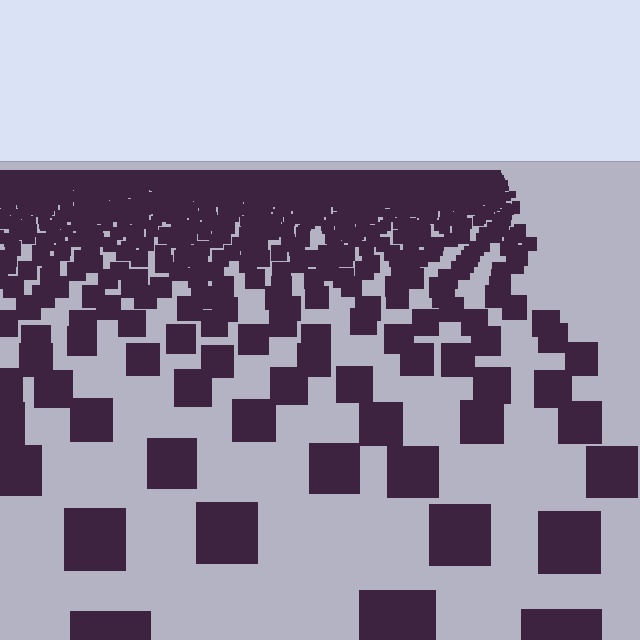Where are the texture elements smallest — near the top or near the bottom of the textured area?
Near the top.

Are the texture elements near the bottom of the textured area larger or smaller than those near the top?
Larger. Near the bottom, elements are closer to the viewer and appear at a bigger on-screen size.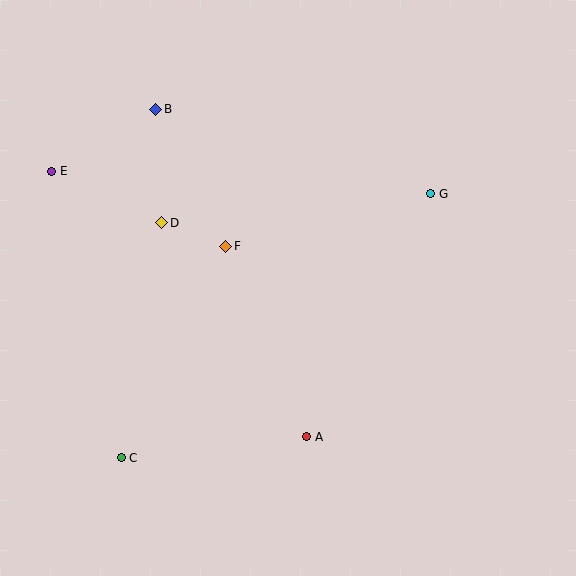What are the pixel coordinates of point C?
Point C is at (121, 458).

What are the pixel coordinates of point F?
Point F is at (226, 246).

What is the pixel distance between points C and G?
The distance between C and G is 407 pixels.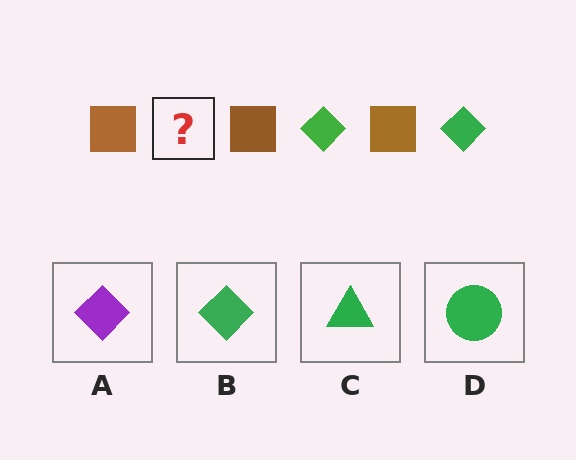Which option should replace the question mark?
Option B.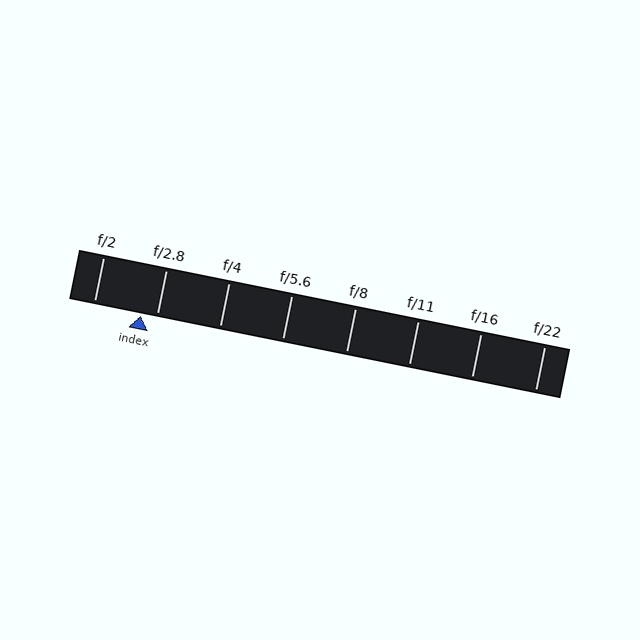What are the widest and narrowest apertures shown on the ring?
The widest aperture shown is f/2 and the narrowest is f/22.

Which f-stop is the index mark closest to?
The index mark is closest to f/2.8.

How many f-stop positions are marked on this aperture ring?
There are 8 f-stop positions marked.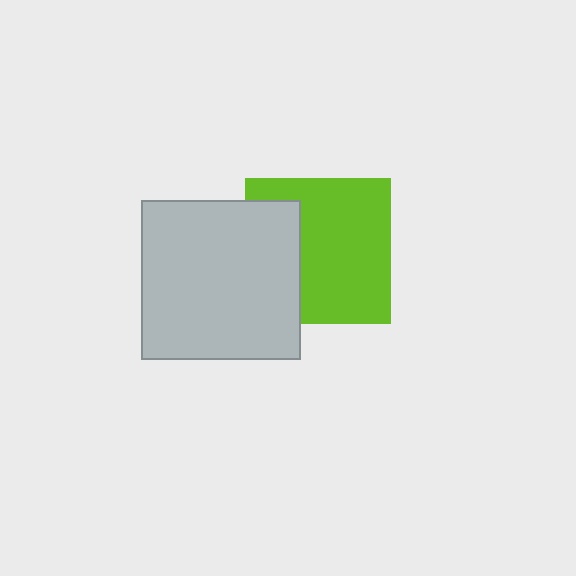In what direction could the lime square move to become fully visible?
The lime square could move right. That would shift it out from behind the light gray square entirely.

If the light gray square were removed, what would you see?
You would see the complete lime square.